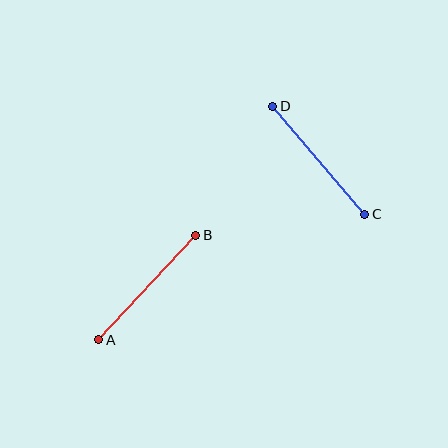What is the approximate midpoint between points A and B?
The midpoint is at approximately (147, 288) pixels.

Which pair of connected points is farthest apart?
Points A and B are farthest apart.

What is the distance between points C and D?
The distance is approximately 142 pixels.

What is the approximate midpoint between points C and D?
The midpoint is at approximately (319, 160) pixels.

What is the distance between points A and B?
The distance is approximately 142 pixels.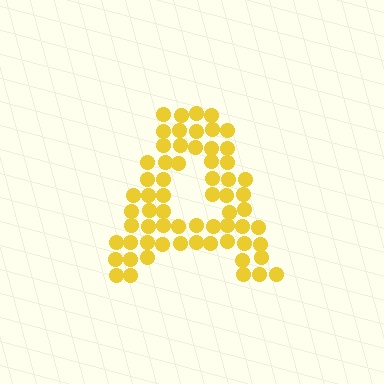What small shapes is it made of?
It is made of small circles.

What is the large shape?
The large shape is the letter A.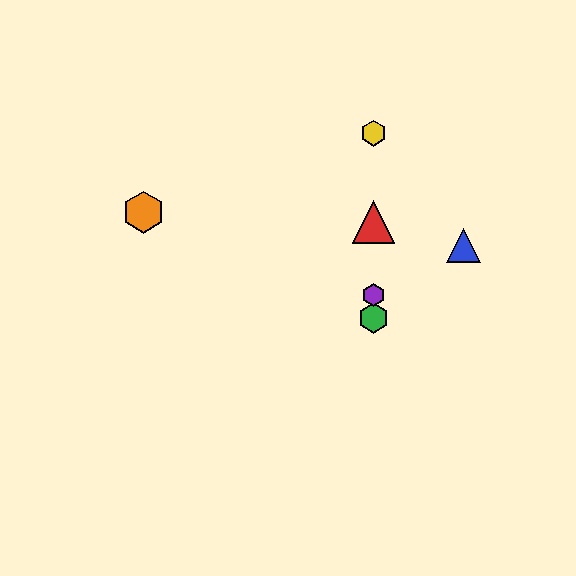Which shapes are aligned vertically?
The red triangle, the green hexagon, the yellow hexagon, the purple hexagon are aligned vertically.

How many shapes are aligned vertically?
4 shapes (the red triangle, the green hexagon, the yellow hexagon, the purple hexagon) are aligned vertically.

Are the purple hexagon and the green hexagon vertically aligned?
Yes, both are at x≈374.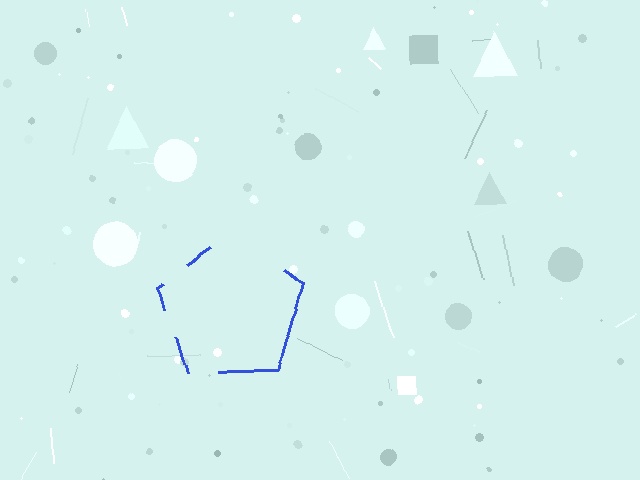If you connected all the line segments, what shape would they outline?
They would outline a pentagon.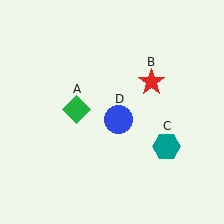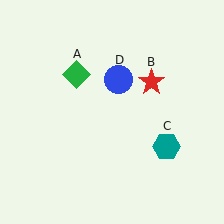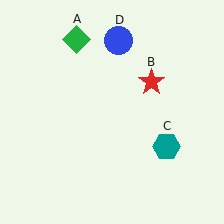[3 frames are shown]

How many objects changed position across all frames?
2 objects changed position: green diamond (object A), blue circle (object D).